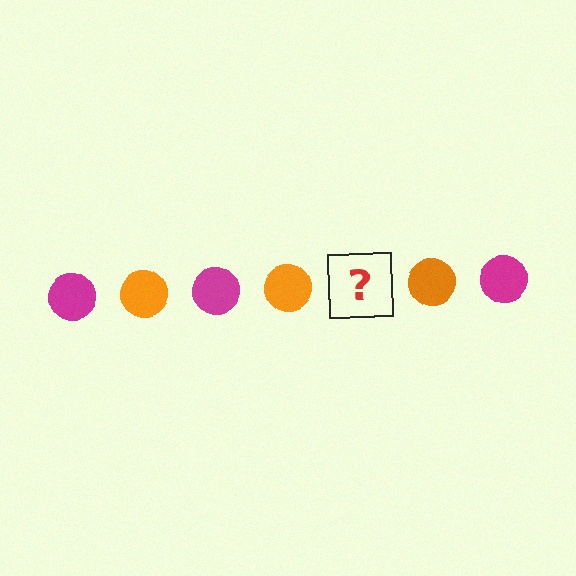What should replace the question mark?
The question mark should be replaced with a magenta circle.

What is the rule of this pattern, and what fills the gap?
The rule is that the pattern cycles through magenta, orange circles. The gap should be filled with a magenta circle.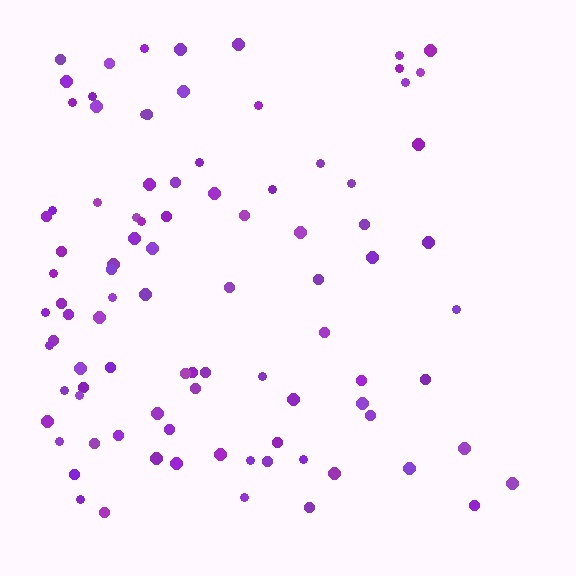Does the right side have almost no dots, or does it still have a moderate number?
Still a moderate number, just noticeably fewer than the left.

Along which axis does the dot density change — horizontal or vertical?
Horizontal.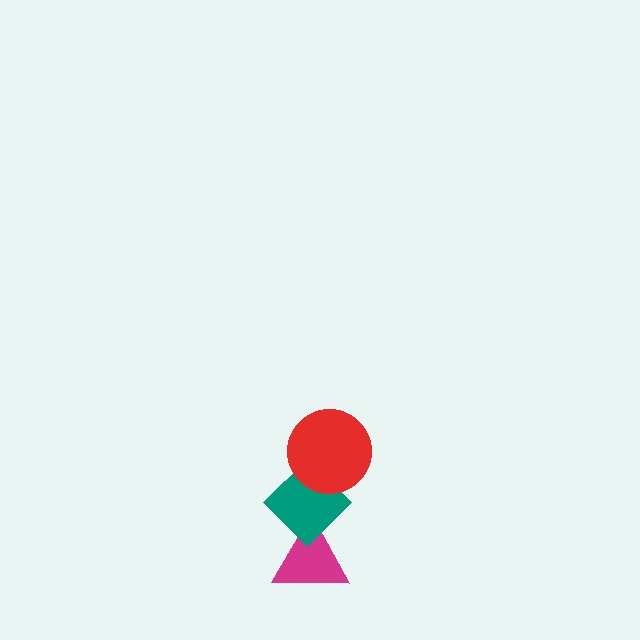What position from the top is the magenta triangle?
The magenta triangle is 3rd from the top.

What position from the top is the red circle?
The red circle is 1st from the top.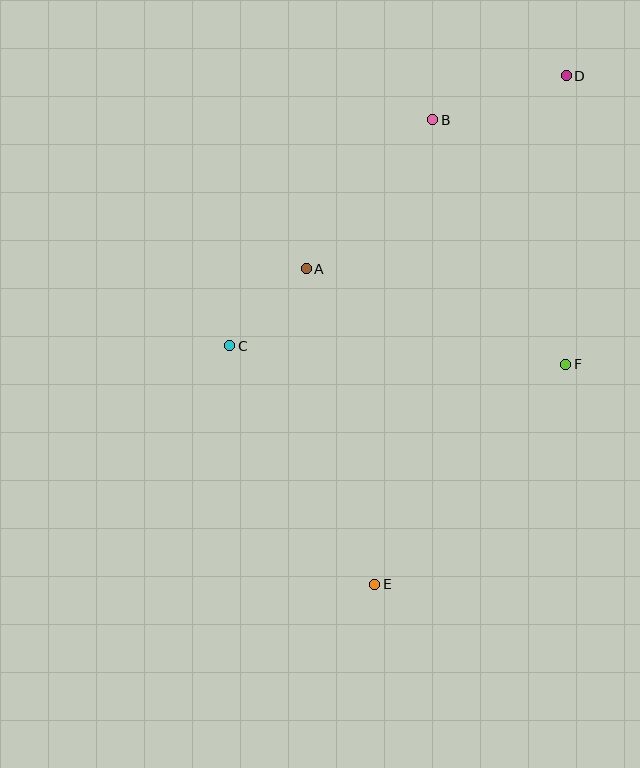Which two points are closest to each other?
Points A and C are closest to each other.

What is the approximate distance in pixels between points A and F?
The distance between A and F is approximately 277 pixels.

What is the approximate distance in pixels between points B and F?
The distance between B and F is approximately 278 pixels.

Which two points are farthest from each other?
Points D and E are farthest from each other.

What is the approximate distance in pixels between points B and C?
The distance between B and C is approximately 304 pixels.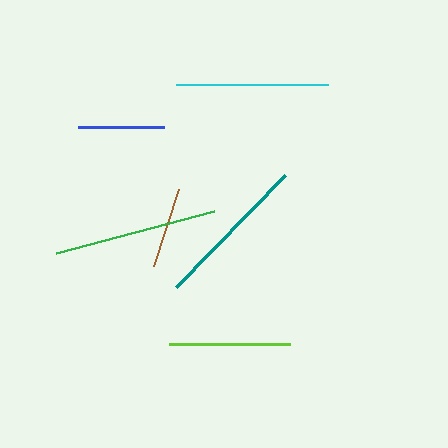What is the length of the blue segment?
The blue segment is approximately 86 pixels long.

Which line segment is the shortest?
The brown line is the shortest at approximately 81 pixels.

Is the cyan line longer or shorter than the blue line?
The cyan line is longer than the blue line.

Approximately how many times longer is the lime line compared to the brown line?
The lime line is approximately 1.5 times the length of the brown line.